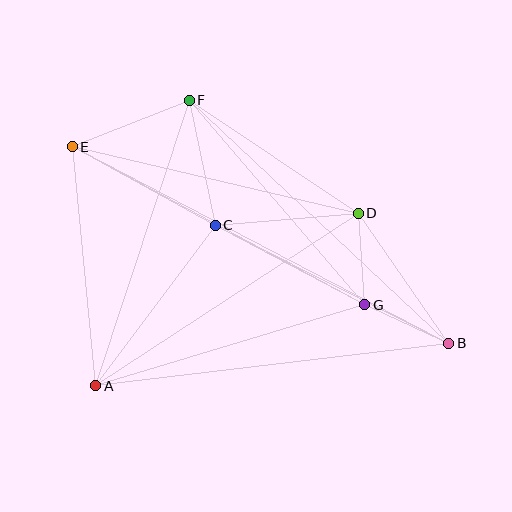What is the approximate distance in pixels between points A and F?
The distance between A and F is approximately 300 pixels.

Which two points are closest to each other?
Points D and G are closest to each other.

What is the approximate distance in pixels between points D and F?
The distance between D and F is approximately 203 pixels.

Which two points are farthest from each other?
Points B and E are farthest from each other.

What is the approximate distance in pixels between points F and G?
The distance between F and G is approximately 270 pixels.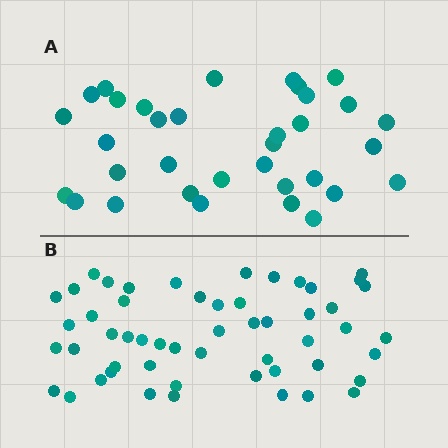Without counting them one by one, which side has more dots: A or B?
Region B (the bottom region) has more dots.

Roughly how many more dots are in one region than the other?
Region B has approximately 20 more dots than region A.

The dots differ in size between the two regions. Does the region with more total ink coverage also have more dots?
No. Region A has more total ink coverage because its dots are larger, but region B actually contains more individual dots. Total area can be misleading — the number of items is what matters here.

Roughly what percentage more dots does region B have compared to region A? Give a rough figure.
About 55% more.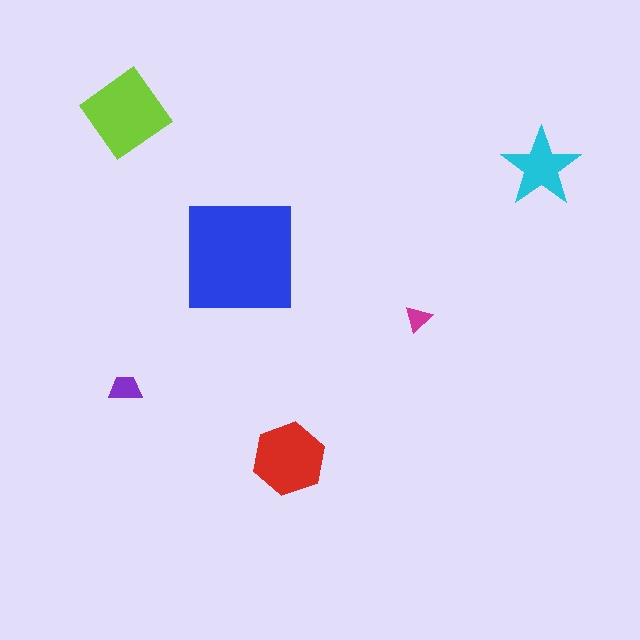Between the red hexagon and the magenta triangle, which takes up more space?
The red hexagon.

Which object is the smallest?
The magenta triangle.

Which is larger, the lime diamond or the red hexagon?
The lime diamond.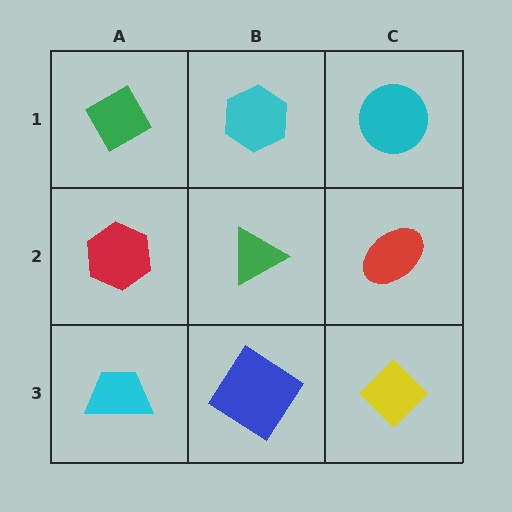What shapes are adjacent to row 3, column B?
A green triangle (row 2, column B), a cyan trapezoid (row 3, column A), a yellow diamond (row 3, column C).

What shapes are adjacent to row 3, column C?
A red ellipse (row 2, column C), a blue diamond (row 3, column B).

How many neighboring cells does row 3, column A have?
2.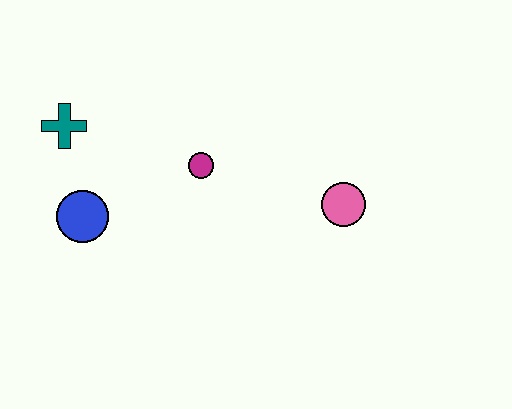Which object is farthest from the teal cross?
The pink circle is farthest from the teal cross.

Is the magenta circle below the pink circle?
No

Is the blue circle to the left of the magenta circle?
Yes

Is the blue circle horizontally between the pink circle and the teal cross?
Yes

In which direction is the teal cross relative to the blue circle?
The teal cross is above the blue circle.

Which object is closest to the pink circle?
The magenta circle is closest to the pink circle.